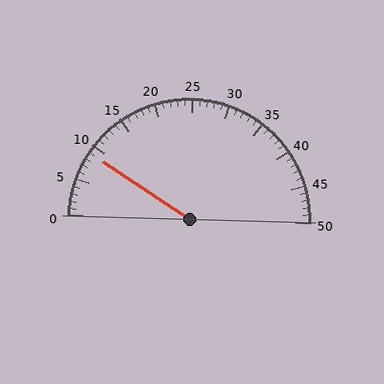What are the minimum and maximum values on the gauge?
The gauge ranges from 0 to 50.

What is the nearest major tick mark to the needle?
The nearest major tick mark is 10.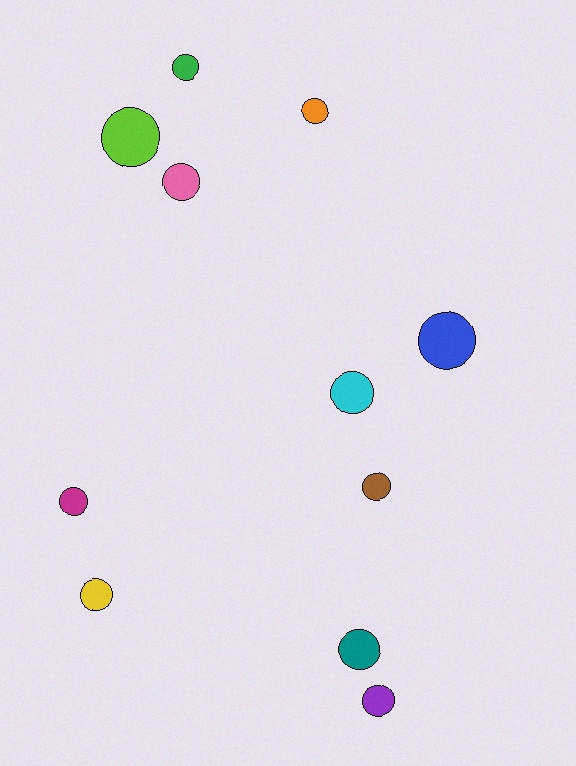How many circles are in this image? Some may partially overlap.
There are 11 circles.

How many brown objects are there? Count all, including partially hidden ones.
There is 1 brown object.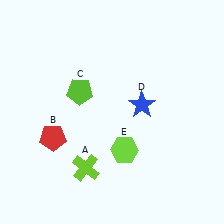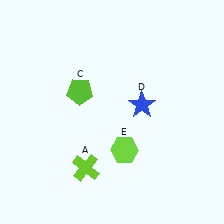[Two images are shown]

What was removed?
The red pentagon (B) was removed in Image 2.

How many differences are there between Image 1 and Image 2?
There is 1 difference between the two images.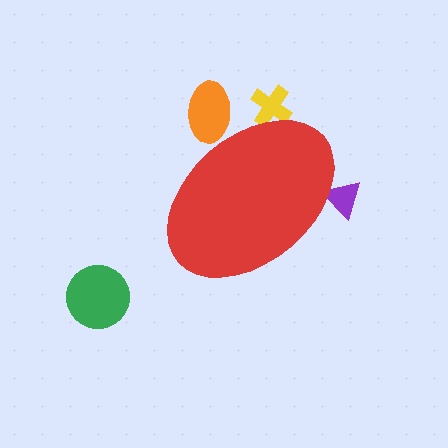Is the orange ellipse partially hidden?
Yes, the orange ellipse is partially hidden behind the red ellipse.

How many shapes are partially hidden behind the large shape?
3 shapes are partially hidden.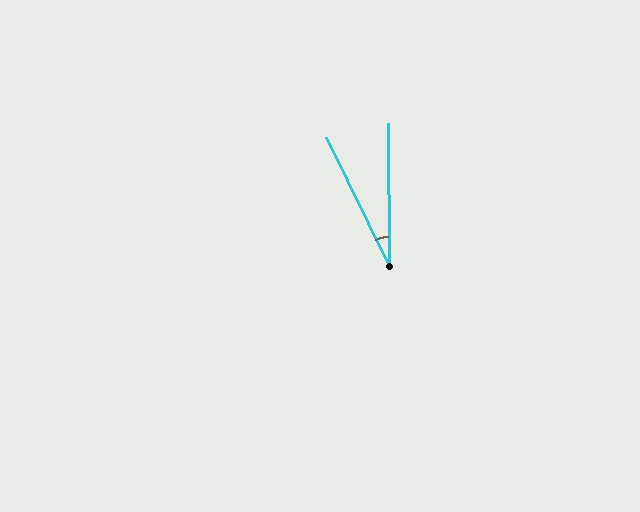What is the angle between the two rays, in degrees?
Approximately 26 degrees.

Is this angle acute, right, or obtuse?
It is acute.